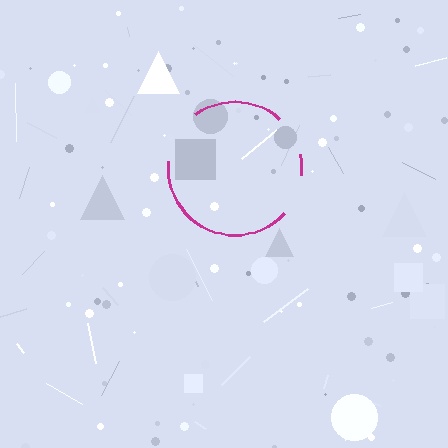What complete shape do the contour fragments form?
The contour fragments form a circle.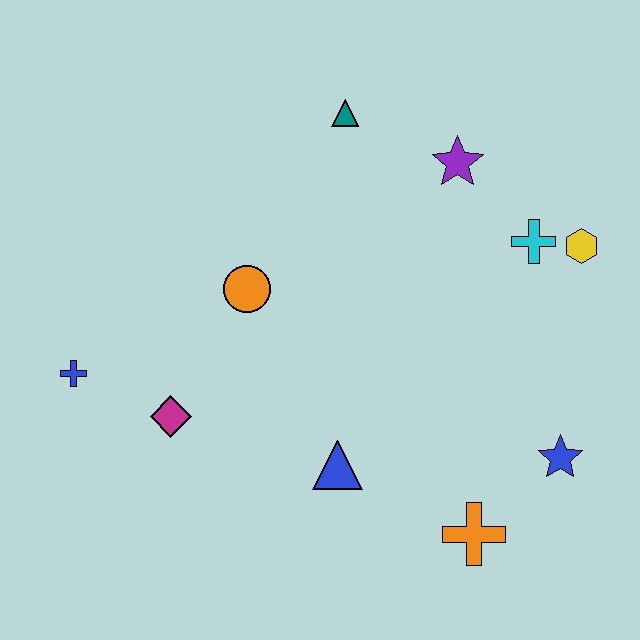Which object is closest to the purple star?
The cyan cross is closest to the purple star.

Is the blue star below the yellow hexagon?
Yes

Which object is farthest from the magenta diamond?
The yellow hexagon is farthest from the magenta diamond.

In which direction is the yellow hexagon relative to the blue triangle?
The yellow hexagon is to the right of the blue triangle.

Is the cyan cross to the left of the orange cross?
No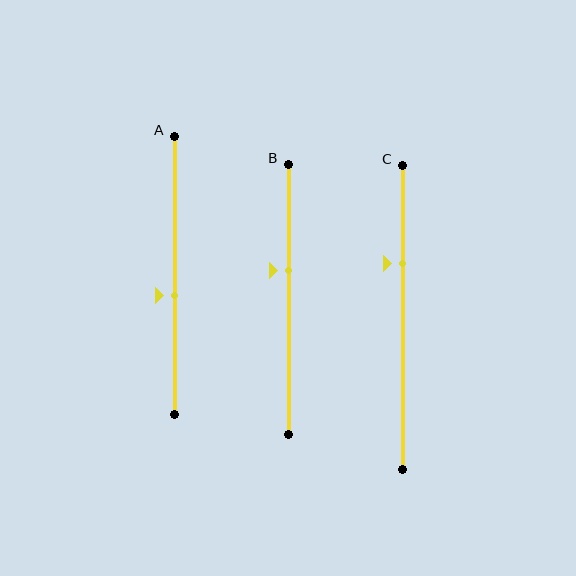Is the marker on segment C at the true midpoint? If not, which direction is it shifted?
No, the marker on segment C is shifted upward by about 18% of the segment length.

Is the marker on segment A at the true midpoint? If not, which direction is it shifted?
No, the marker on segment A is shifted downward by about 7% of the segment length.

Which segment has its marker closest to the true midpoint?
Segment A has its marker closest to the true midpoint.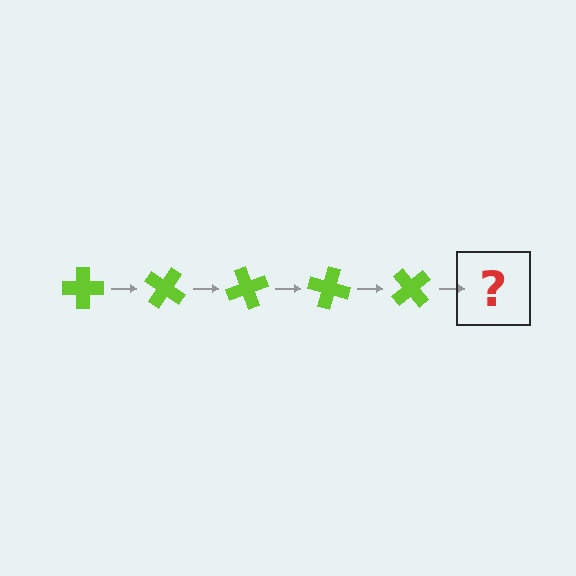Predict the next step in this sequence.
The next step is a lime cross rotated 175 degrees.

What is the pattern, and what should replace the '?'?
The pattern is that the cross rotates 35 degrees each step. The '?' should be a lime cross rotated 175 degrees.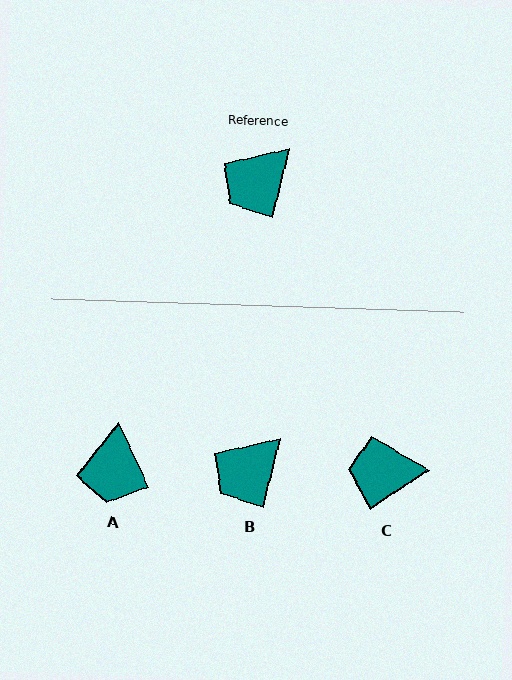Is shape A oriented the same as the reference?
No, it is off by about 39 degrees.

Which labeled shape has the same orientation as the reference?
B.